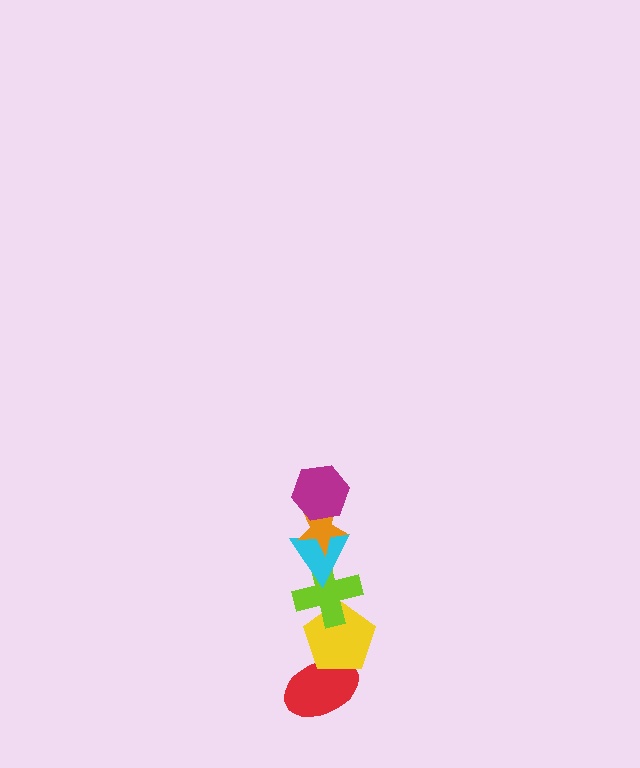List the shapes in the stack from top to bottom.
From top to bottom: the magenta hexagon, the orange star, the cyan triangle, the lime cross, the yellow pentagon, the red ellipse.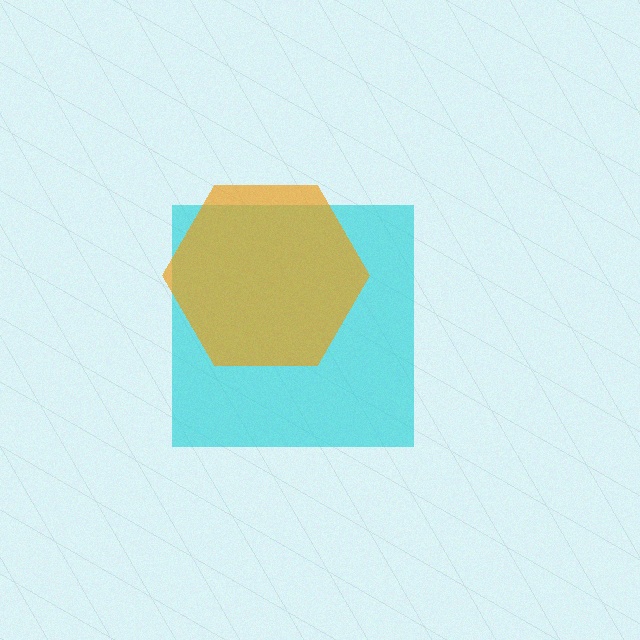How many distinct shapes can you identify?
There are 2 distinct shapes: a cyan square, an orange hexagon.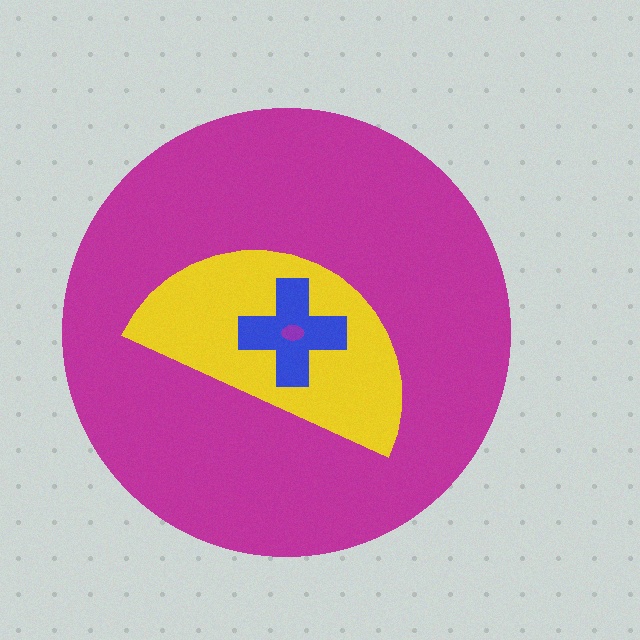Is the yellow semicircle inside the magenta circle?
Yes.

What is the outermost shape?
The magenta circle.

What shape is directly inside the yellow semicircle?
The blue cross.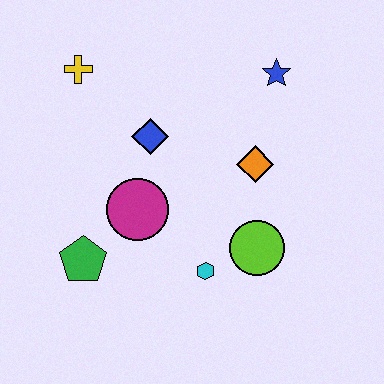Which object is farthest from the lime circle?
The yellow cross is farthest from the lime circle.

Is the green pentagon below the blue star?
Yes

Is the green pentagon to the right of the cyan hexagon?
No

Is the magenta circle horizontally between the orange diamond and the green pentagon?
Yes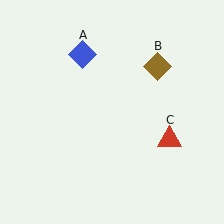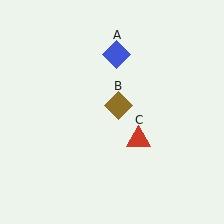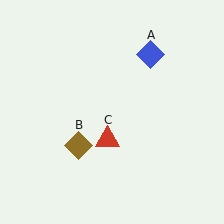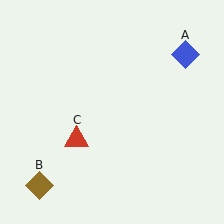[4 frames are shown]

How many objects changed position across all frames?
3 objects changed position: blue diamond (object A), brown diamond (object B), red triangle (object C).